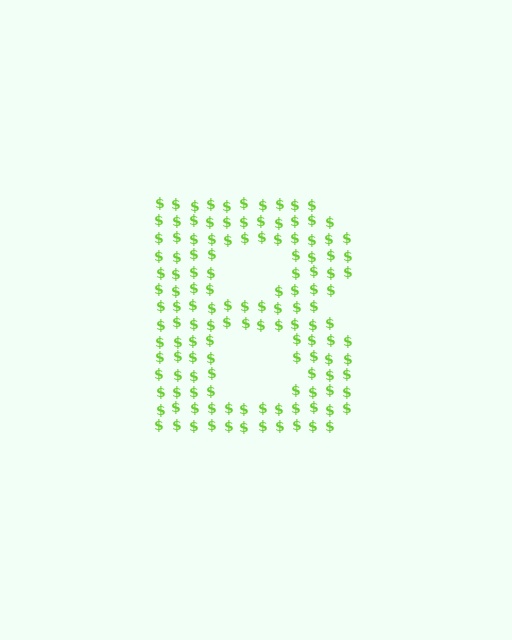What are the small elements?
The small elements are dollar signs.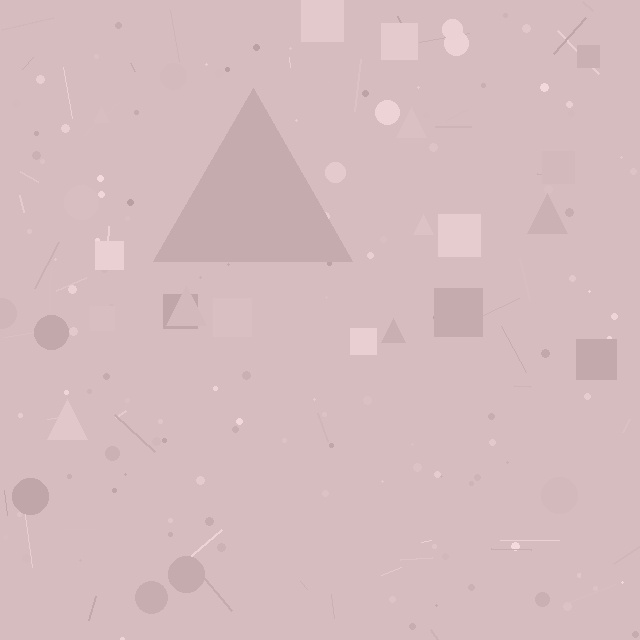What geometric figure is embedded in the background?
A triangle is embedded in the background.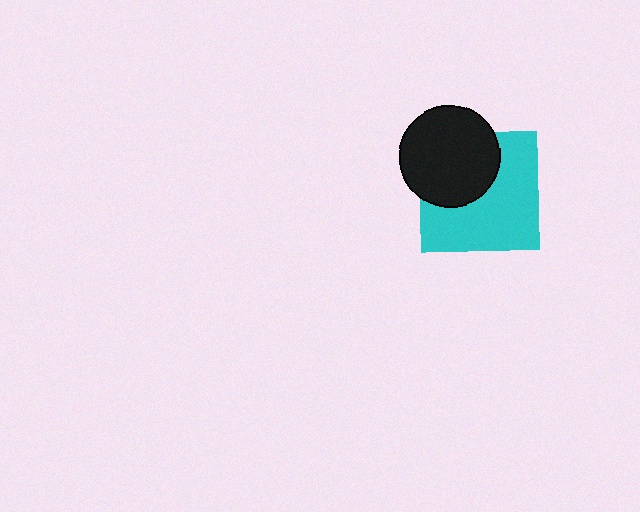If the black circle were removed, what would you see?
You would see the complete cyan square.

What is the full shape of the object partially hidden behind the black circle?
The partially hidden object is a cyan square.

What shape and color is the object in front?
The object in front is a black circle.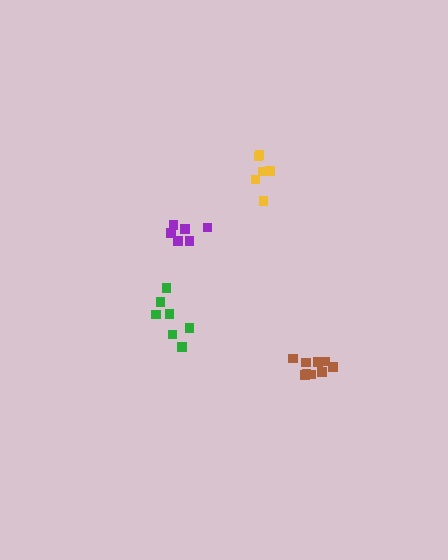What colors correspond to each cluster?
The clusters are colored: purple, yellow, green, brown.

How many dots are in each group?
Group 1: 6 dots, Group 2: 6 dots, Group 3: 7 dots, Group 4: 9 dots (28 total).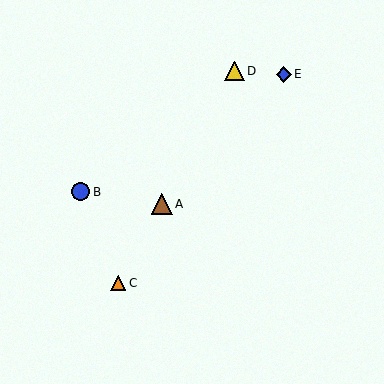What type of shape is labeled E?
Shape E is a blue diamond.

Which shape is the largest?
The brown triangle (labeled A) is the largest.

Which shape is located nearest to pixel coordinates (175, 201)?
The brown triangle (labeled A) at (162, 204) is nearest to that location.